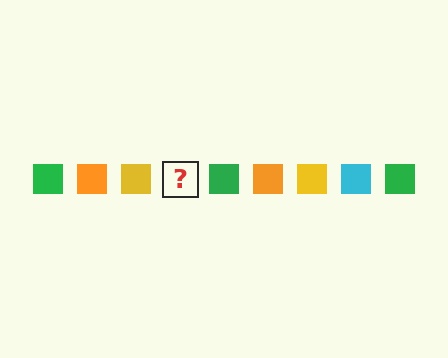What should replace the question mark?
The question mark should be replaced with a cyan square.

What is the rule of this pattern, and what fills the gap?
The rule is that the pattern cycles through green, orange, yellow, cyan squares. The gap should be filled with a cyan square.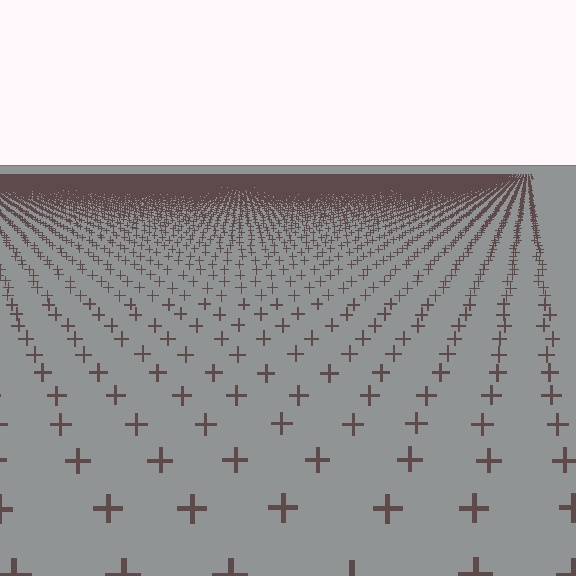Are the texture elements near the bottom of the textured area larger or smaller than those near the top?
Larger. Near the bottom, elements are closer to the viewer and appear at a bigger on-screen size.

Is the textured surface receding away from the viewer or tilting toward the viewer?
The surface is receding away from the viewer. Texture elements get smaller and denser toward the top.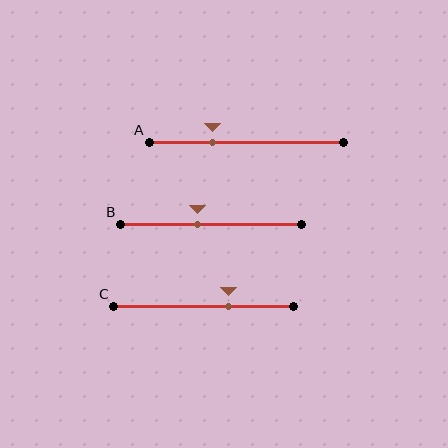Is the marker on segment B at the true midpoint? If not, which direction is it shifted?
No, the marker on segment B is shifted to the left by about 8% of the segment length.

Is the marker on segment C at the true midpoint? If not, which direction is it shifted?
No, the marker on segment C is shifted to the right by about 14% of the segment length.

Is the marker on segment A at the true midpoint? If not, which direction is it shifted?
No, the marker on segment A is shifted to the left by about 18% of the segment length.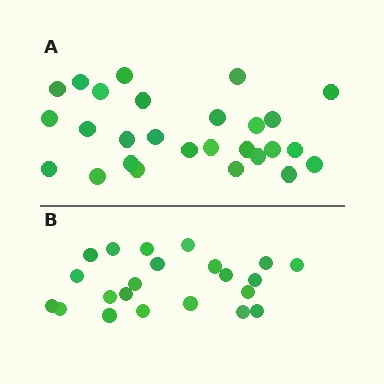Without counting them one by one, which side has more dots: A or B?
Region A (the top region) has more dots.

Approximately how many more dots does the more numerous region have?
Region A has about 5 more dots than region B.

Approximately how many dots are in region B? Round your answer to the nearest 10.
About 20 dots. (The exact count is 22, which rounds to 20.)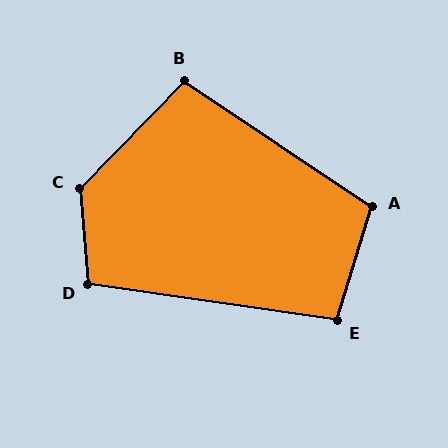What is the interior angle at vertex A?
Approximately 107 degrees (obtuse).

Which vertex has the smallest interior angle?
E, at approximately 99 degrees.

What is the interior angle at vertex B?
Approximately 100 degrees (obtuse).